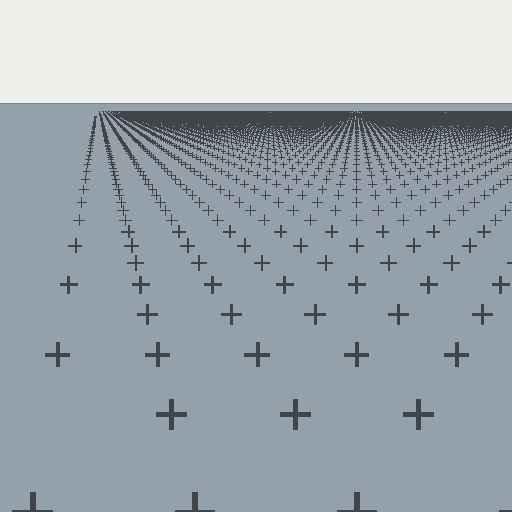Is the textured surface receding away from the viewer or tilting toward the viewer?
The surface is receding away from the viewer. Texture elements get smaller and denser toward the top.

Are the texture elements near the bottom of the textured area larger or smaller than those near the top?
Larger. Near the bottom, elements are closer to the viewer and appear at a bigger on-screen size.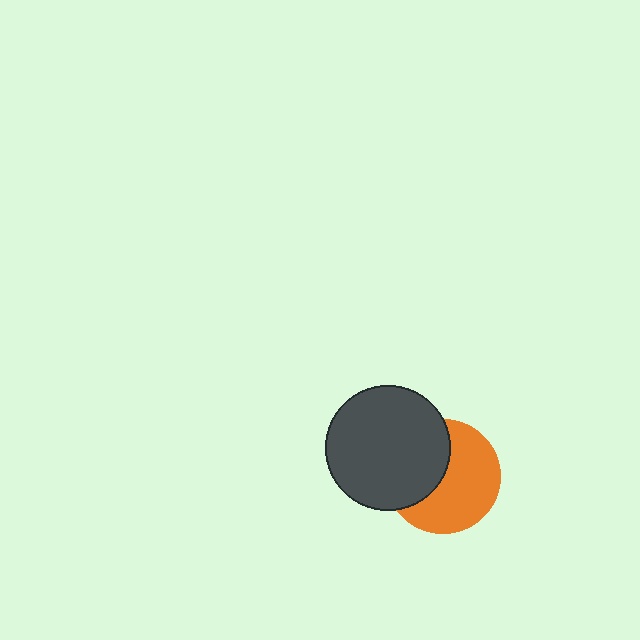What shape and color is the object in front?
The object in front is a dark gray circle.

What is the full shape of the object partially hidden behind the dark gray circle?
The partially hidden object is an orange circle.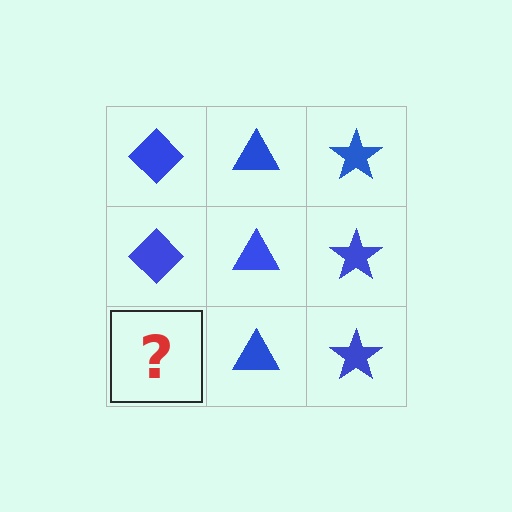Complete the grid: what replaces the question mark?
The question mark should be replaced with a blue diamond.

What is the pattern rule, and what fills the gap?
The rule is that each column has a consistent shape. The gap should be filled with a blue diamond.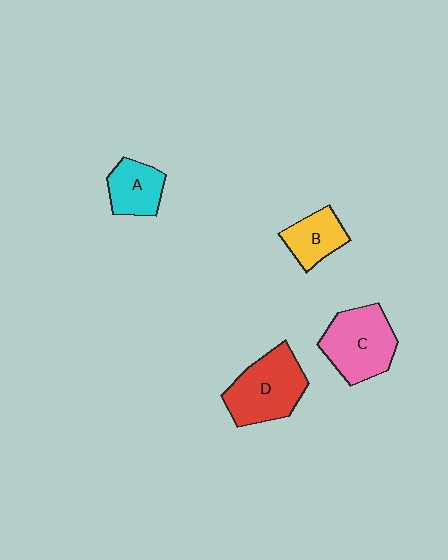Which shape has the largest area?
Shape D (red).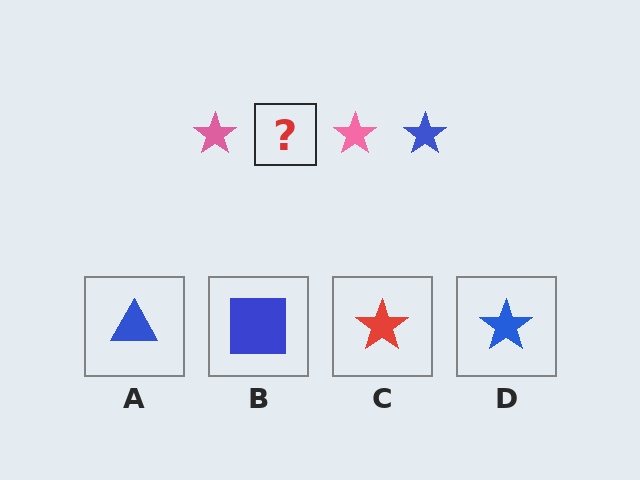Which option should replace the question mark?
Option D.